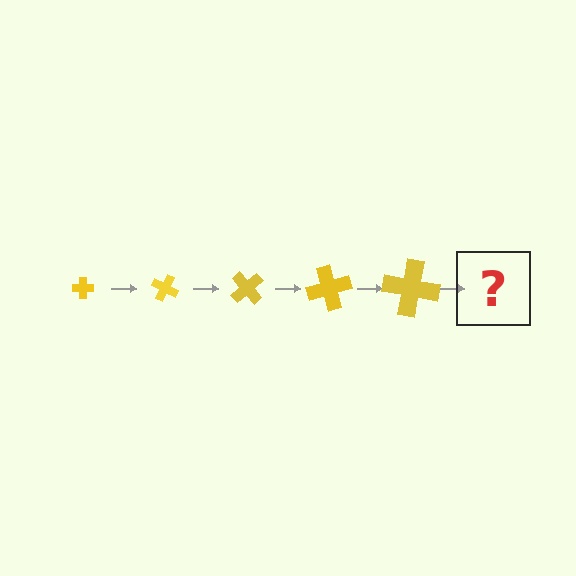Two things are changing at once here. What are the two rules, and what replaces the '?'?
The two rules are that the cross grows larger each step and it rotates 25 degrees each step. The '?' should be a cross, larger than the previous one and rotated 125 degrees from the start.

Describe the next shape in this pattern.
It should be a cross, larger than the previous one and rotated 125 degrees from the start.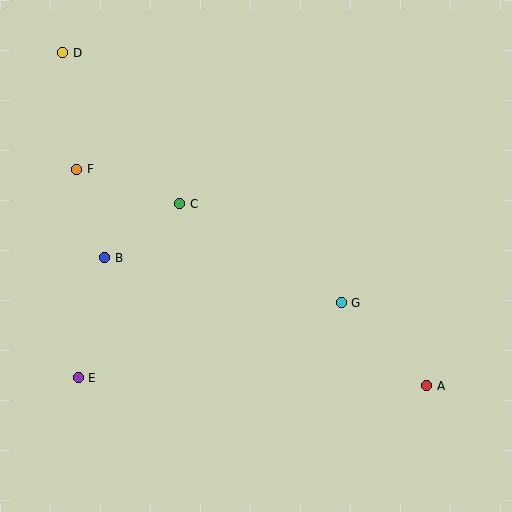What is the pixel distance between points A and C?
The distance between A and C is 307 pixels.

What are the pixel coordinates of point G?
Point G is at (341, 303).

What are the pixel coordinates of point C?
Point C is at (180, 204).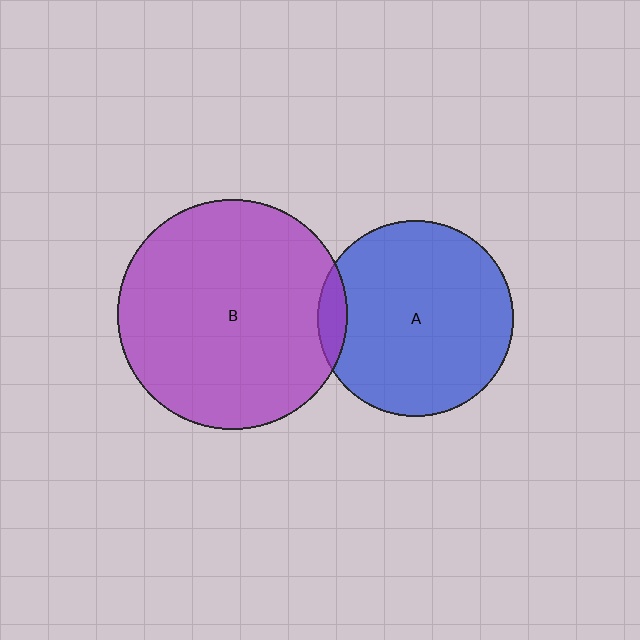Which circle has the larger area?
Circle B (purple).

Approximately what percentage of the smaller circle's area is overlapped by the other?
Approximately 5%.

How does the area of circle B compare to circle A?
Approximately 1.4 times.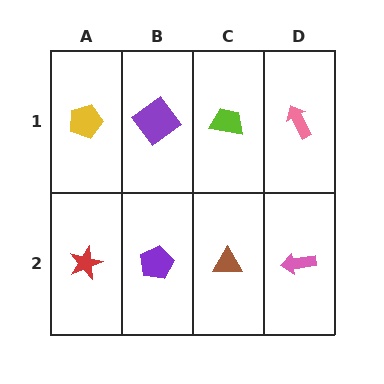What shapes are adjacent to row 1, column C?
A brown triangle (row 2, column C), a purple diamond (row 1, column B), a pink arrow (row 1, column D).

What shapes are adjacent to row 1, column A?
A red star (row 2, column A), a purple diamond (row 1, column B).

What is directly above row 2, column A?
A yellow pentagon.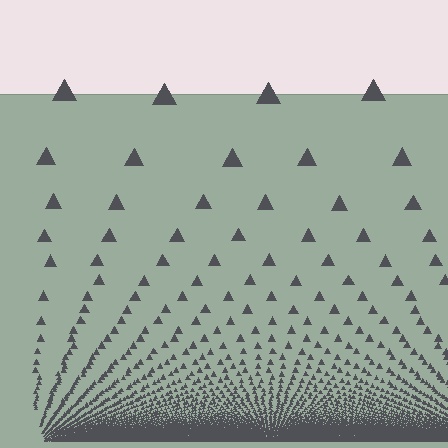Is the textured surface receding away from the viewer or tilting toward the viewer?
The surface appears to tilt toward the viewer. Texture elements get larger and sparser toward the top.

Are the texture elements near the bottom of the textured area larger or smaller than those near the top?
Smaller. The gradient is inverted — elements near the bottom are smaller and denser.